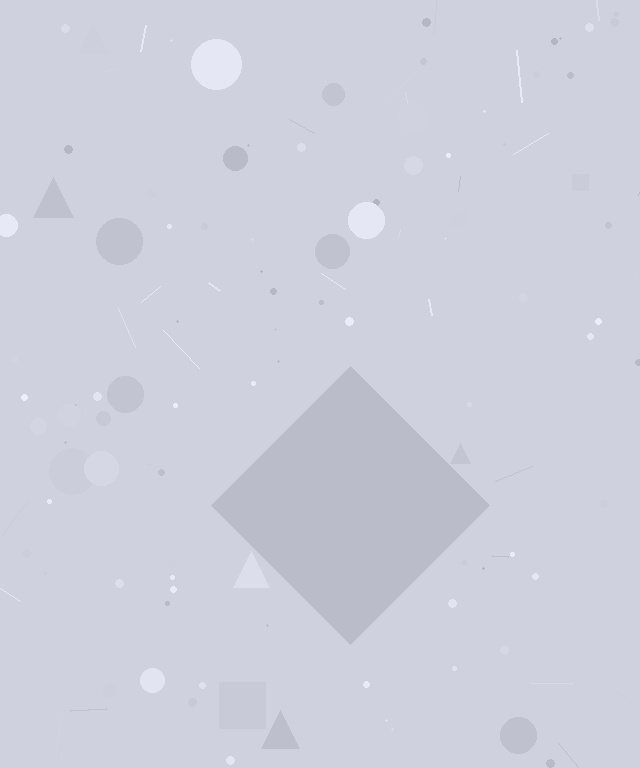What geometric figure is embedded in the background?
A diamond is embedded in the background.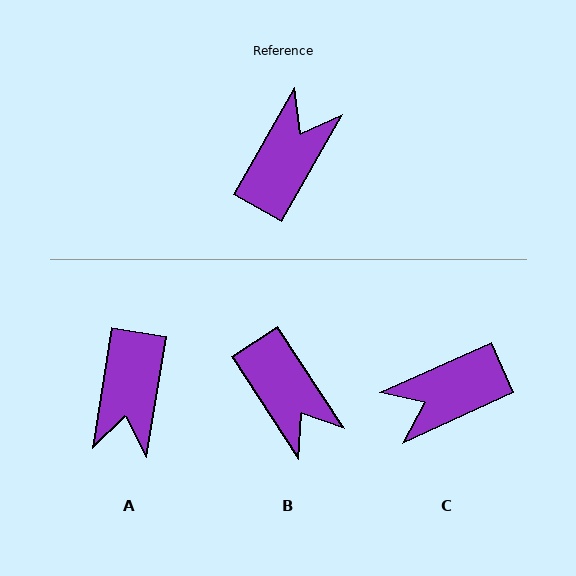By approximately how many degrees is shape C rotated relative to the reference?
Approximately 144 degrees counter-clockwise.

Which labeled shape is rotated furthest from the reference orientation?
A, about 160 degrees away.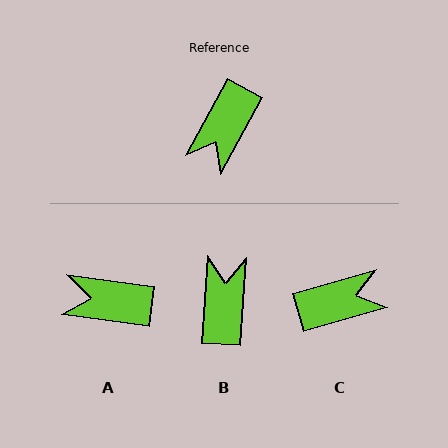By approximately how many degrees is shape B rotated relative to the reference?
Approximately 155 degrees clockwise.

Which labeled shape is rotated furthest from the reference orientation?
B, about 155 degrees away.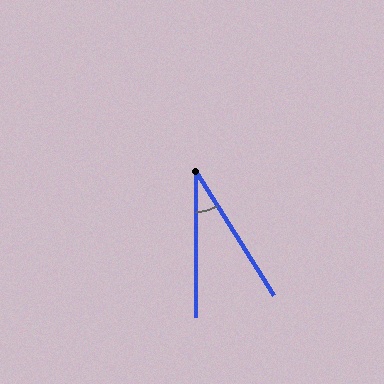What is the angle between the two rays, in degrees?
Approximately 33 degrees.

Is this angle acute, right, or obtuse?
It is acute.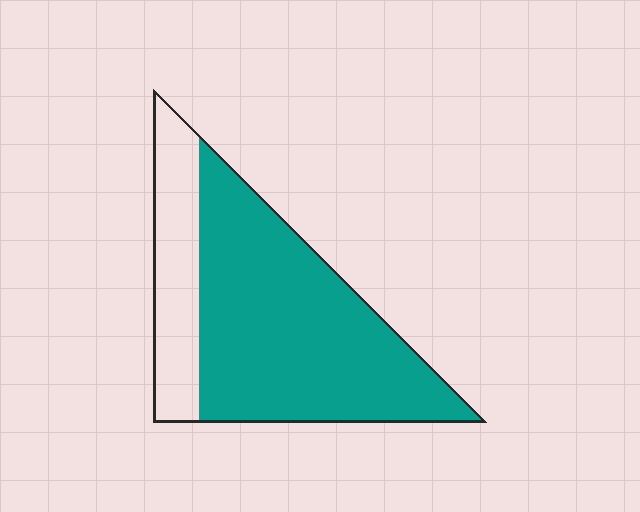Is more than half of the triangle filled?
Yes.